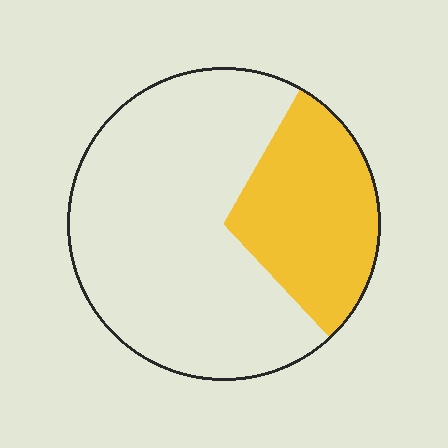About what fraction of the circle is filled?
About one third (1/3).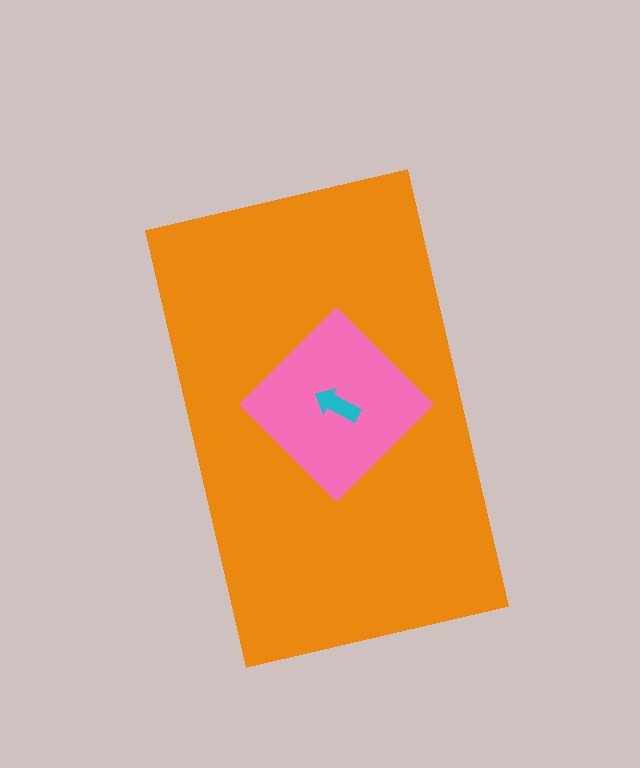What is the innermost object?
The cyan arrow.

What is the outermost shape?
The orange rectangle.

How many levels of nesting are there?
3.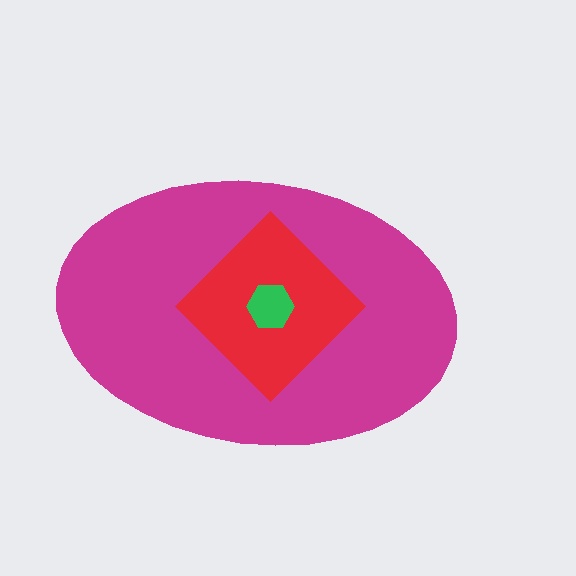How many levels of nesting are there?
3.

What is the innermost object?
The green hexagon.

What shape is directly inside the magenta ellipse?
The red diamond.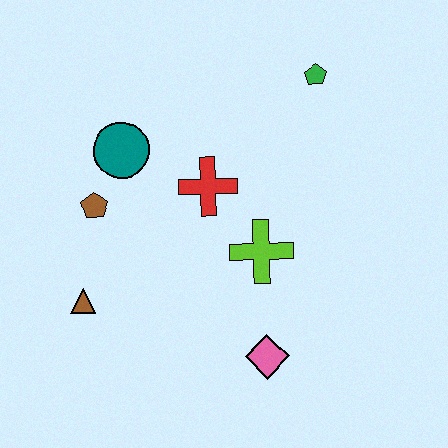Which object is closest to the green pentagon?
The red cross is closest to the green pentagon.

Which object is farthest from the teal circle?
The pink diamond is farthest from the teal circle.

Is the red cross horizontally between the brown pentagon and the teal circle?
No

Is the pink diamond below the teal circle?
Yes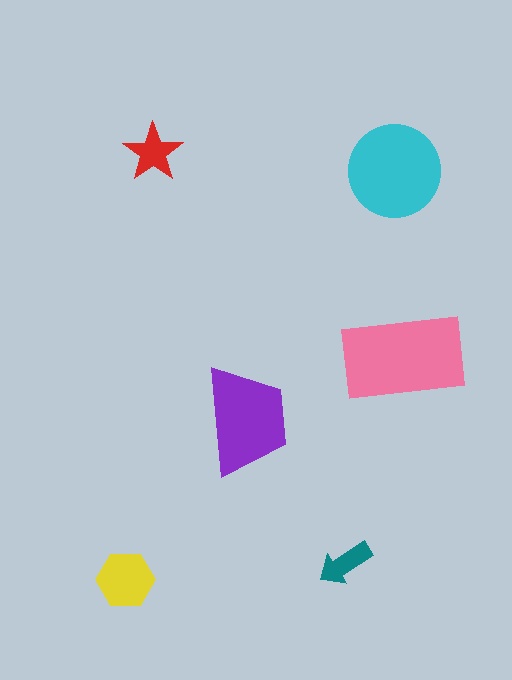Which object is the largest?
The pink rectangle.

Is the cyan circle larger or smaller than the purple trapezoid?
Larger.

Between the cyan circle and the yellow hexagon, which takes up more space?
The cyan circle.